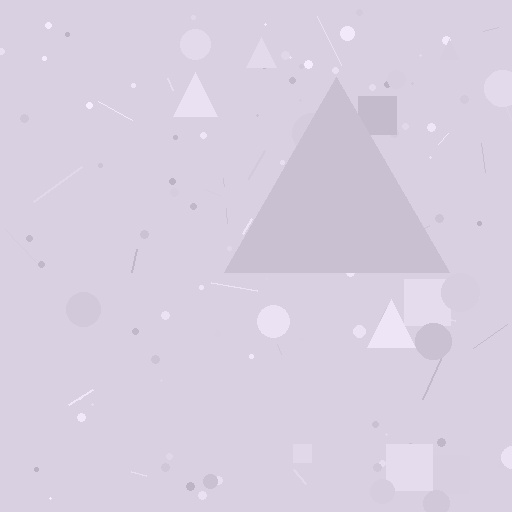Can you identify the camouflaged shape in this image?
The camouflaged shape is a triangle.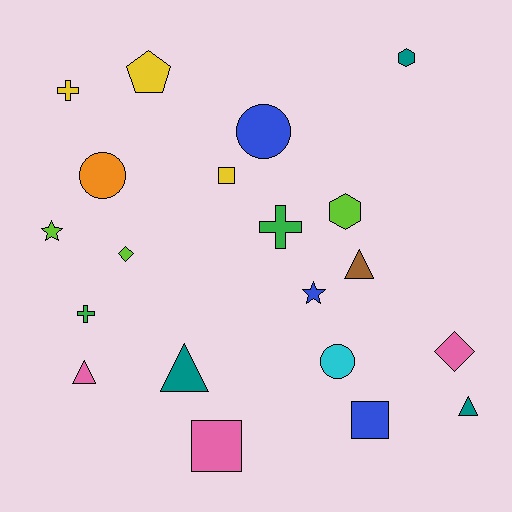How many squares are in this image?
There are 3 squares.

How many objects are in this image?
There are 20 objects.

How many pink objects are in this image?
There are 3 pink objects.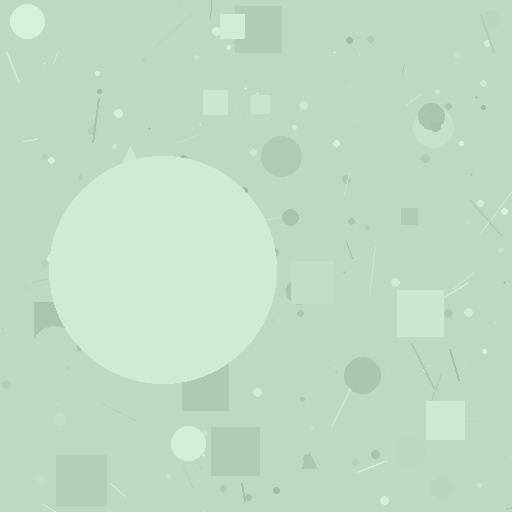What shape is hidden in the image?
A circle is hidden in the image.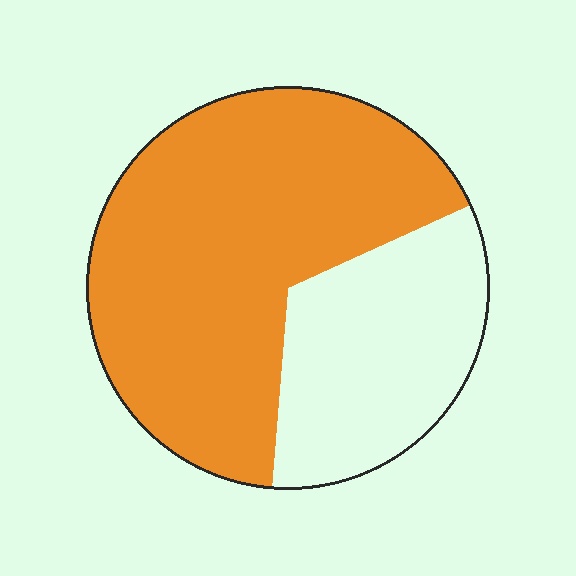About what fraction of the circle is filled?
About two thirds (2/3).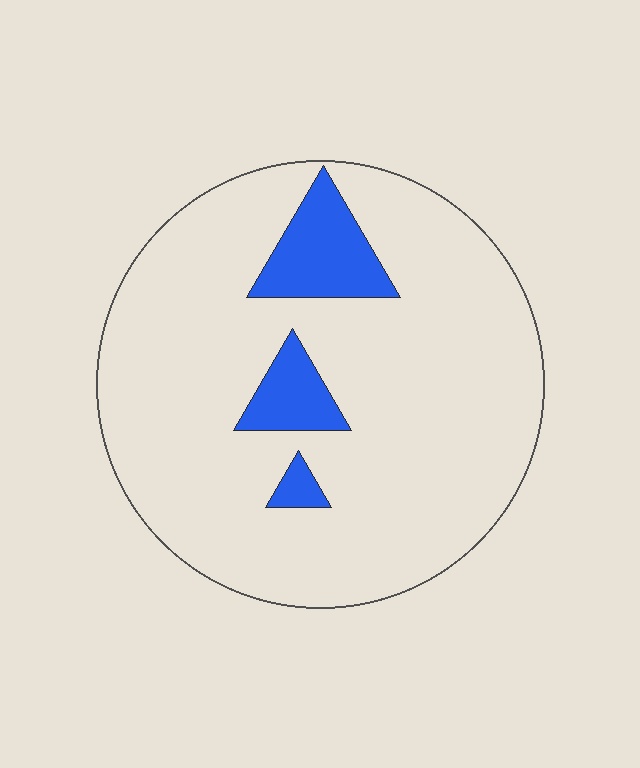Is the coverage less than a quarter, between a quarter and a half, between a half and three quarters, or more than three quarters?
Less than a quarter.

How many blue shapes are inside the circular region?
3.